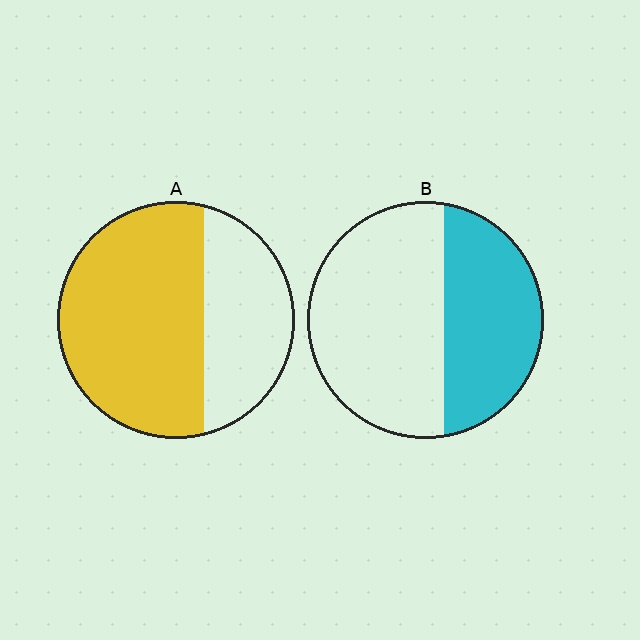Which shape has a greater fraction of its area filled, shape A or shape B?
Shape A.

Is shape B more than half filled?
No.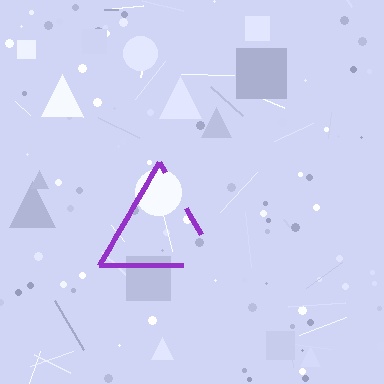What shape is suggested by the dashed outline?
The dashed outline suggests a triangle.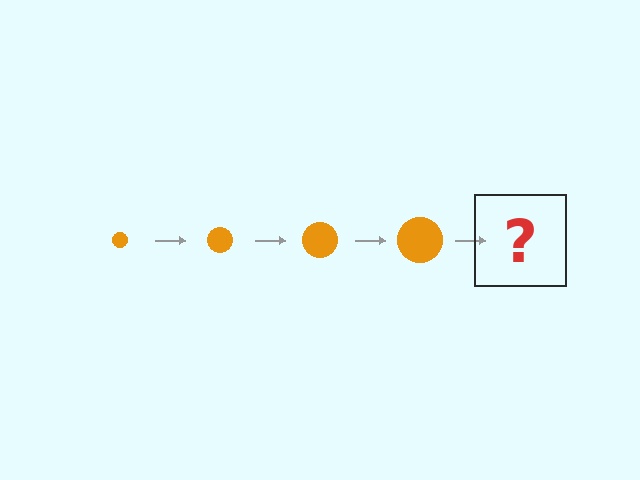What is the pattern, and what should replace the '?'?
The pattern is that the circle gets progressively larger each step. The '?' should be an orange circle, larger than the previous one.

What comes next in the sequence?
The next element should be an orange circle, larger than the previous one.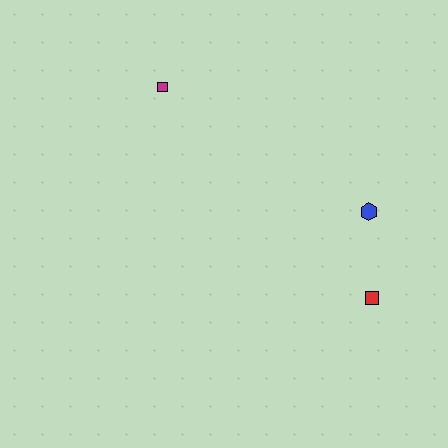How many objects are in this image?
There are 3 objects.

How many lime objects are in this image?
There are no lime objects.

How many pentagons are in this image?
There are no pentagons.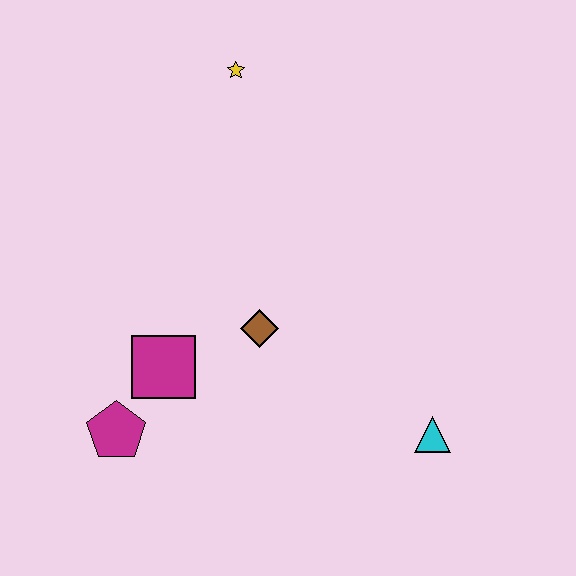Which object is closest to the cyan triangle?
The brown diamond is closest to the cyan triangle.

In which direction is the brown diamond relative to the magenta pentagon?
The brown diamond is to the right of the magenta pentagon.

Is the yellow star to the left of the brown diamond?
Yes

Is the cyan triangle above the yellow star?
No